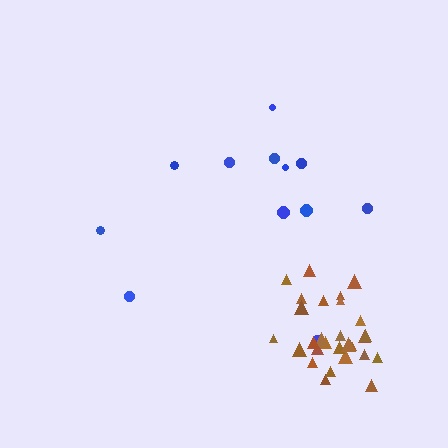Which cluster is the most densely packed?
Brown.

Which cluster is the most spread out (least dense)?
Blue.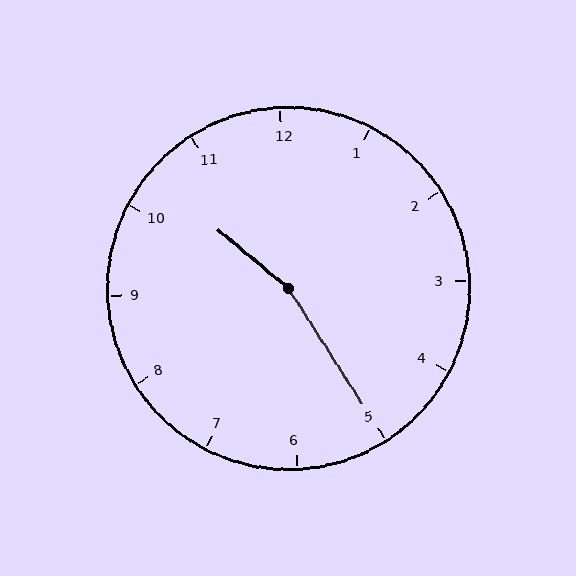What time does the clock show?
10:25.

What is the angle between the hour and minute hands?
Approximately 162 degrees.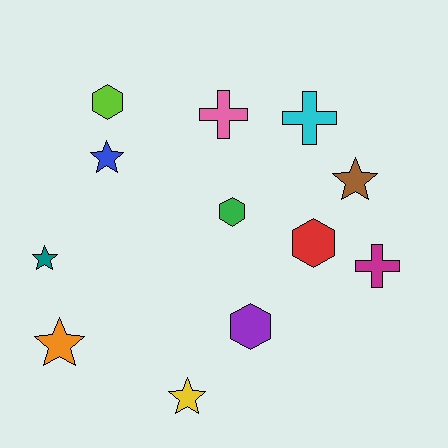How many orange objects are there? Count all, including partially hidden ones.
There is 1 orange object.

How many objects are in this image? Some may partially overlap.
There are 12 objects.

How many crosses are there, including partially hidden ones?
There are 3 crosses.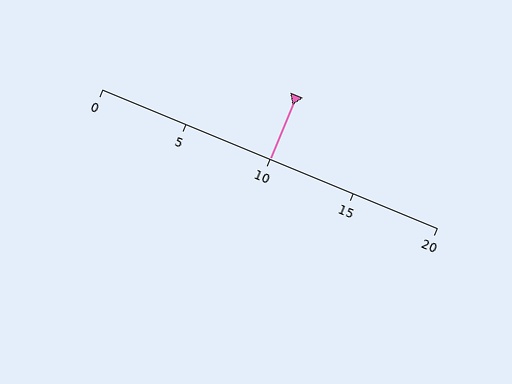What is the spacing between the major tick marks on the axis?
The major ticks are spaced 5 apart.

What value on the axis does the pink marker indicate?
The marker indicates approximately 10.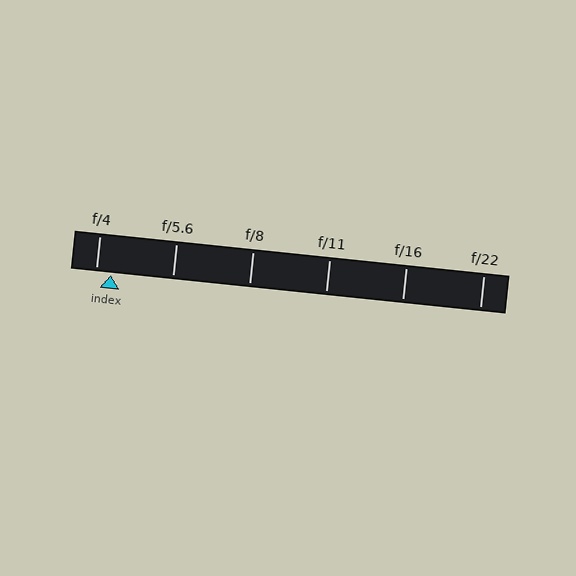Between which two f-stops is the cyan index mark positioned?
The index mark is between f/4 and f/5.6.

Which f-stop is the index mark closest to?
The index mark is closest to f/4.